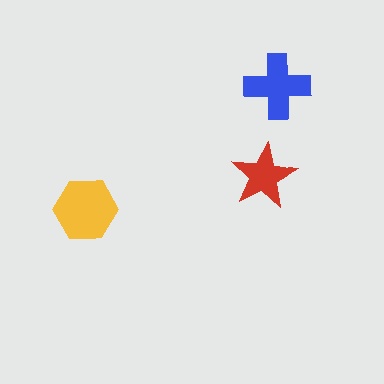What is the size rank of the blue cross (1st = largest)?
2nd.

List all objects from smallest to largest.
The red star, the blue cross, the yellow hexagon.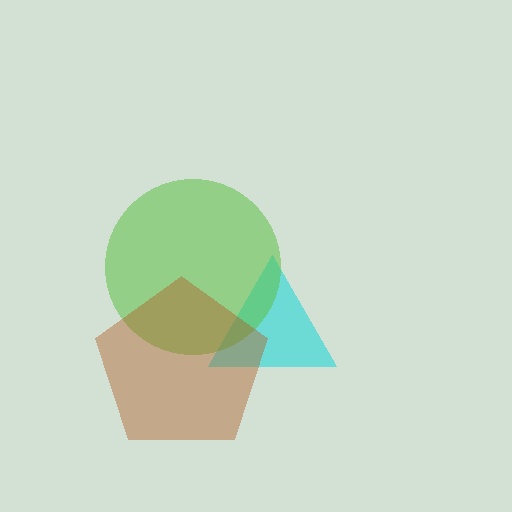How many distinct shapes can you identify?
There are 3 distinct shapes: a cyan triangle, a lime circle, a brown pentagon.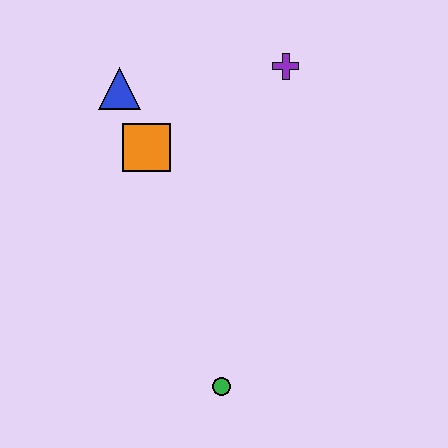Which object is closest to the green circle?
The orange square is closest to the green circle.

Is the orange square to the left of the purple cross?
Yes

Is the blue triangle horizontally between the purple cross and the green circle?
No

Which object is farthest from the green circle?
The purple cross is farthest from the green circle.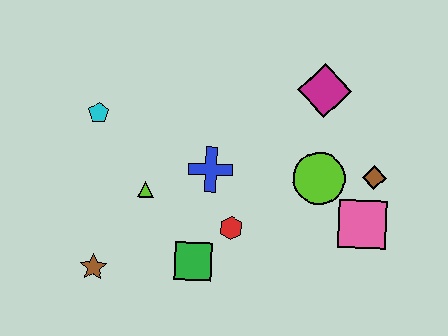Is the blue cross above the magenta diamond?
No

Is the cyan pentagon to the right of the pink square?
No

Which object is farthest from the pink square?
The cyan pentagon is farthest from the pink square.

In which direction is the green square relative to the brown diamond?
The green square is to the left of the brown diamond.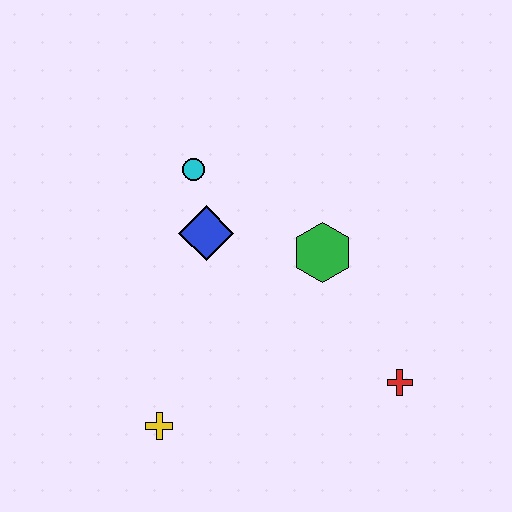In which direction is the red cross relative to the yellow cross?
The red cross is to the right of the yellow cross.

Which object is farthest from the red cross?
The cyan circle is farthest from the red cross.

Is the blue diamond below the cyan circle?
Yes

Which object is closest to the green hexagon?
The blue diamond is closest to the green hexagon.